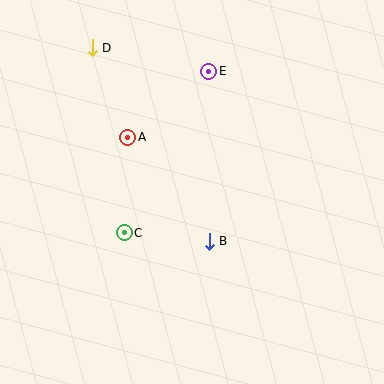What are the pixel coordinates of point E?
Point E is at (209, 71).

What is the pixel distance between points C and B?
The distance between C and B is 85 pixels.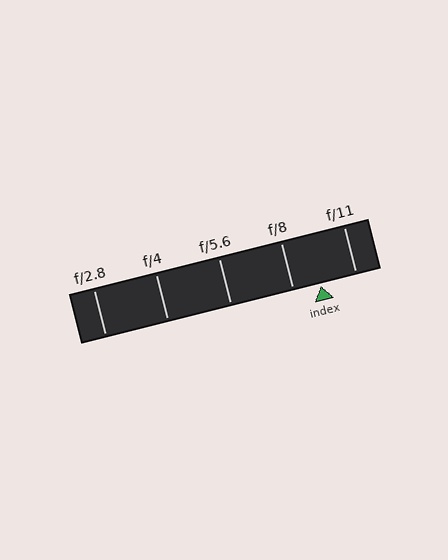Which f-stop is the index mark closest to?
The index mark is closest to f/8.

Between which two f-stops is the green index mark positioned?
The index mark is between f/8 and f/11.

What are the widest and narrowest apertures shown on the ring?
The widest aperture shown is f/2.8 and the narrowest is f/11.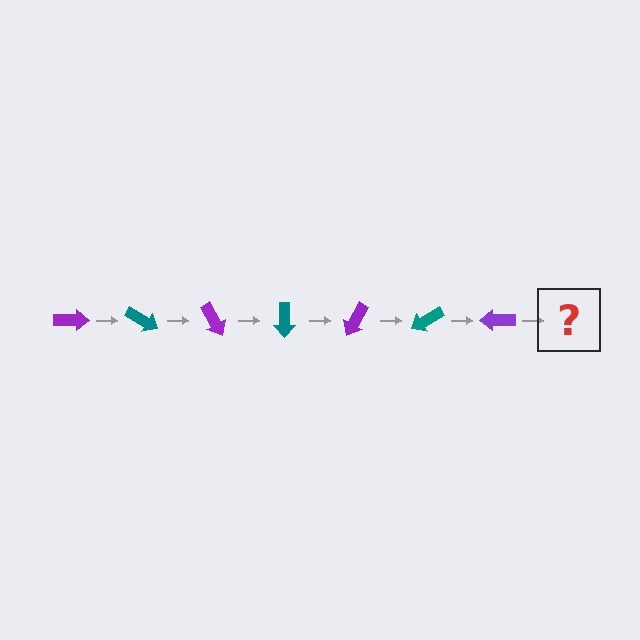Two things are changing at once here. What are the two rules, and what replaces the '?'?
The two rules are that it rotates 30 degrees each step and the color cycles through purple and teal. The '?' should be a teal arrow, rotated 210 degrees from the start.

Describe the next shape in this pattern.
It should be a teal arrow, rotated 210 degrees from the start.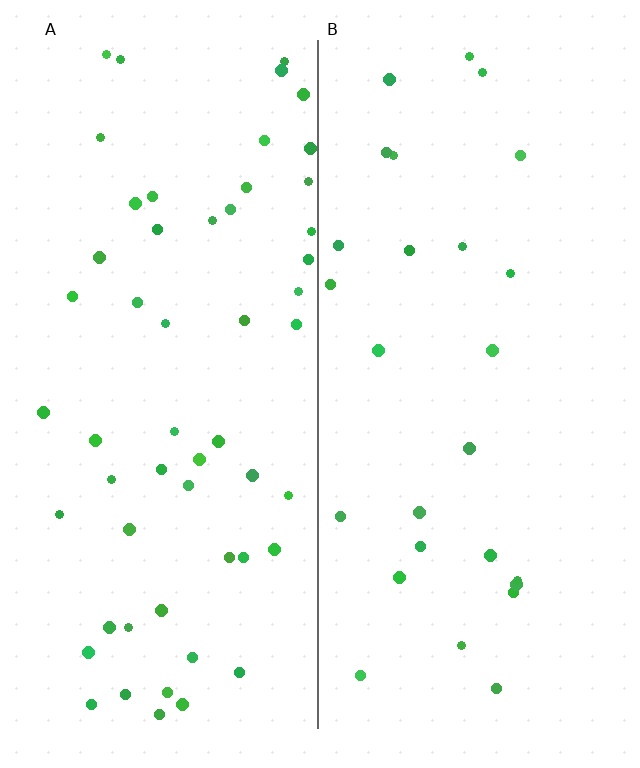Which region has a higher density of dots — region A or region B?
A (the left).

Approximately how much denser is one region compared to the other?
Approximately 2.0× — region A over region B.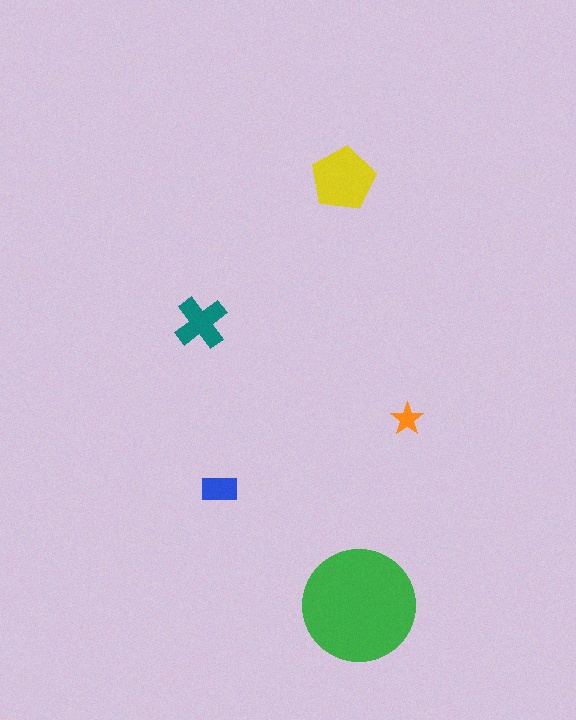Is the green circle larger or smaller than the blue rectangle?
Larger.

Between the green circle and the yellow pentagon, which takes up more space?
The green circle.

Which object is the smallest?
The orange star.